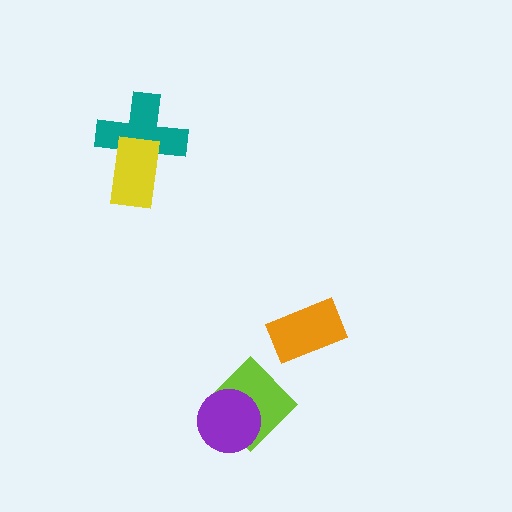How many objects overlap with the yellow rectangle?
1 object overlaps with the yellow rectangle.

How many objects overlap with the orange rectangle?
0 objects overlap with the orange rectangle.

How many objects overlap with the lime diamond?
1 object overlaps with the lime diamond.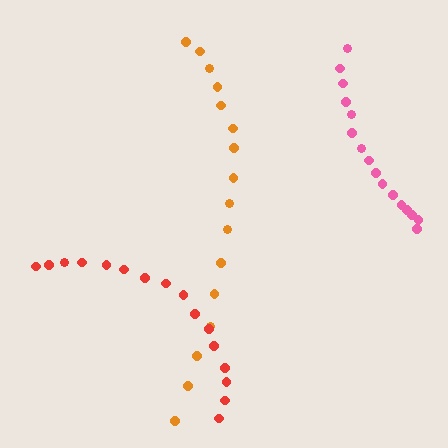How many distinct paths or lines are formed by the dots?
There are 3 distinct paths.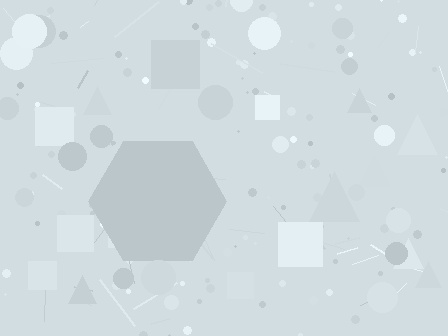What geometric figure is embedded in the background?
A hexagon is embedded in the background.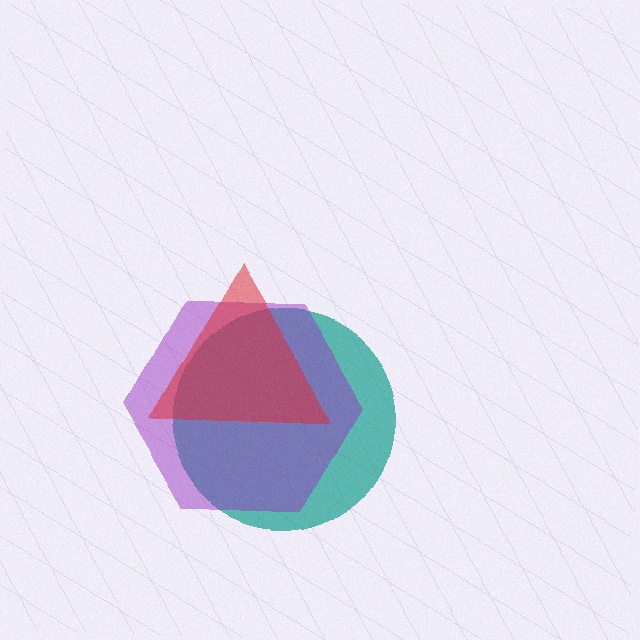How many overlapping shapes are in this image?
There are 3 overlapping shapes in the image.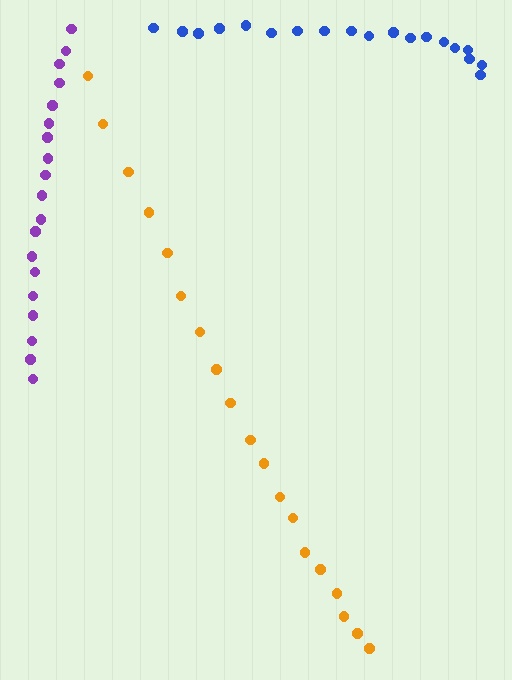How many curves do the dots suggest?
There are 3 distinct paths.